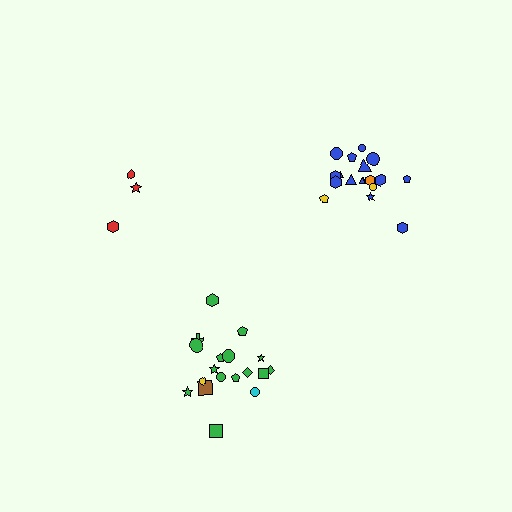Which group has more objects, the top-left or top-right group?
The top-right group.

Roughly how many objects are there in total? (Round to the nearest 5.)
Roughly 40 objects in total.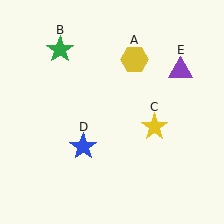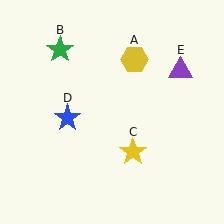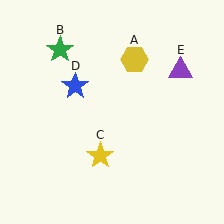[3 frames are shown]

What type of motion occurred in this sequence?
The yellow star (object C), blue star (object D) rotated clockwise around the center of the scene.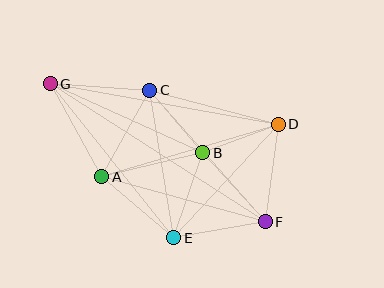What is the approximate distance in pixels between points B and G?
The distance between B and G is approximately 167 pixels.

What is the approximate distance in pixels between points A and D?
The distance between A and D is approximately 184 pixels.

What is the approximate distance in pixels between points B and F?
The distance between B and F is approximately 93 pixels.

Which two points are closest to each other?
Points B and D are closest to each other.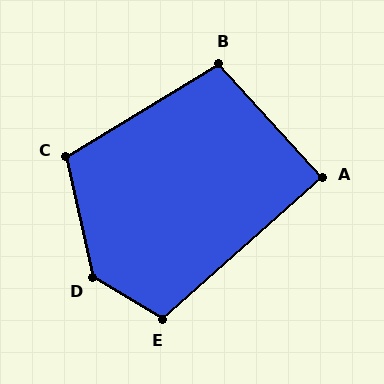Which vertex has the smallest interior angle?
A, at approximately 89 degrees.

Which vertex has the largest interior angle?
D, at approximately 134 degrees.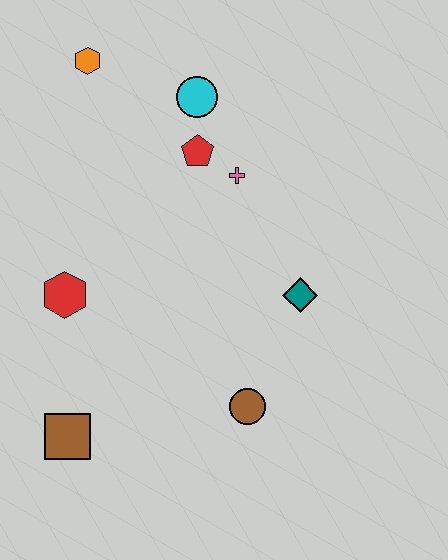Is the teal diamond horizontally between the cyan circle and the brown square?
No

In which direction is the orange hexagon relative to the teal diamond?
The orange hexagon is above the teal diamond.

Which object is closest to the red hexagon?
The brown square is closest to the red hexagon.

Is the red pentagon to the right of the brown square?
Yes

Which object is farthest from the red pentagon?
The brown square is farthest from the red pentagon.